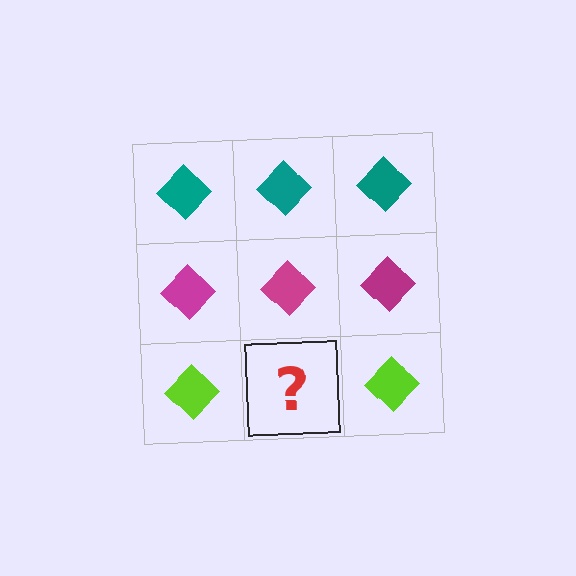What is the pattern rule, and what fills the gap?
The rule is that each row has a consistent color. The gap should be filled with a lime diamond.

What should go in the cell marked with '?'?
The missing cell should contain a lime diamond.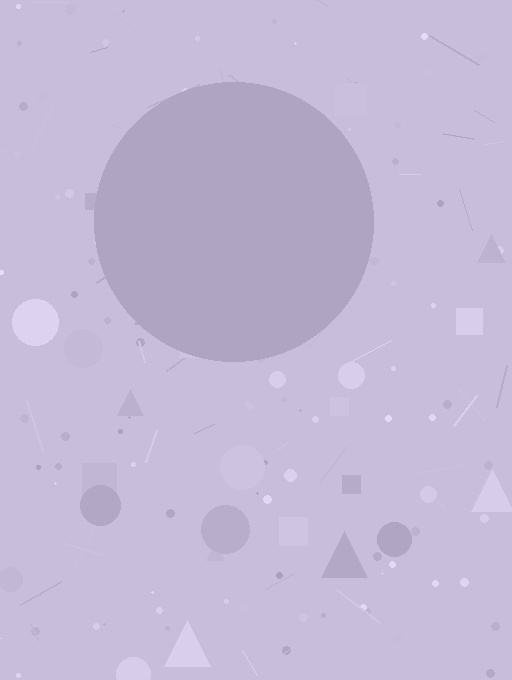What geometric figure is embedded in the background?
A circle is embedded in the background.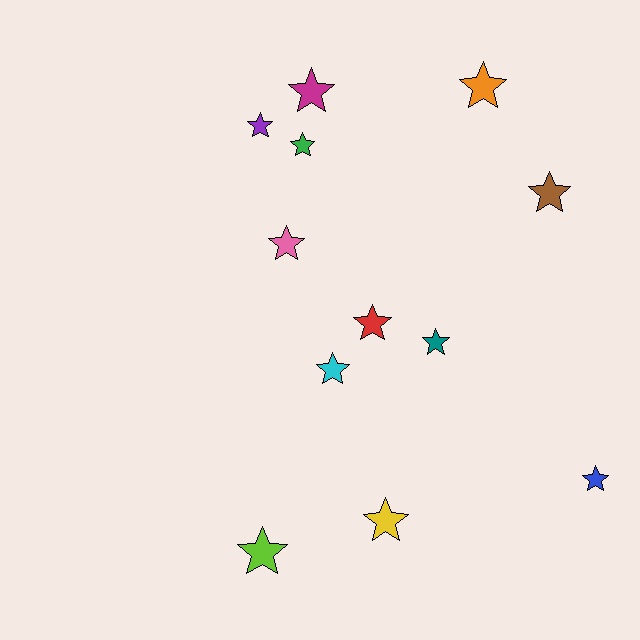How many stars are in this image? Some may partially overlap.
There are 12 stars.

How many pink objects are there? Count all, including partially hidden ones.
There is 1 pink object.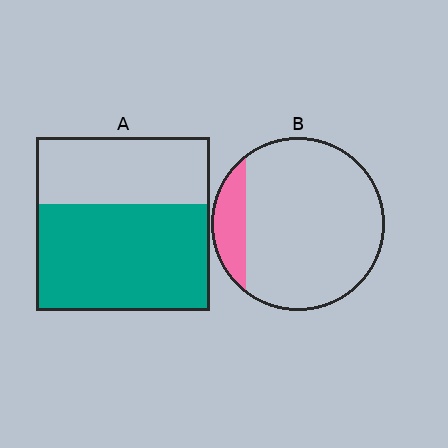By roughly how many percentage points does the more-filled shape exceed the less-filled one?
By roughly 45 percentage points (A over B).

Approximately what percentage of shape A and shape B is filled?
A is approximately 60% and B is approximately 15%.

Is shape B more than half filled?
No.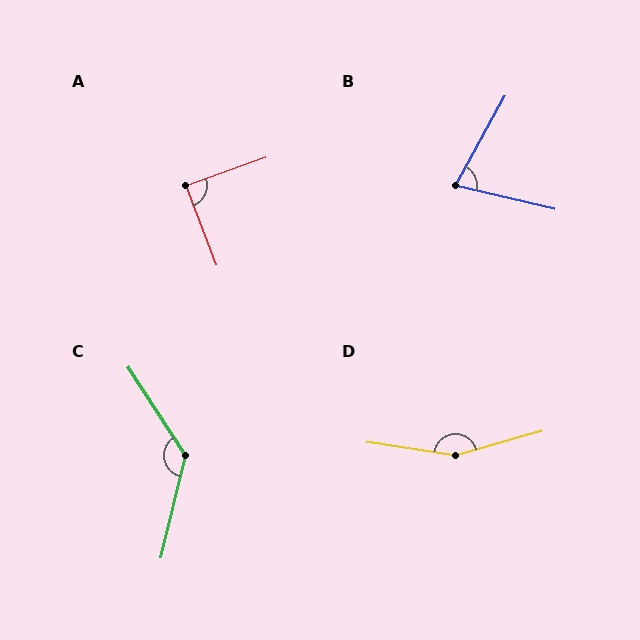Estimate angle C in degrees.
Approximately 133 degrees.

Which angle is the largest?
D, at approximately 155 degrees.